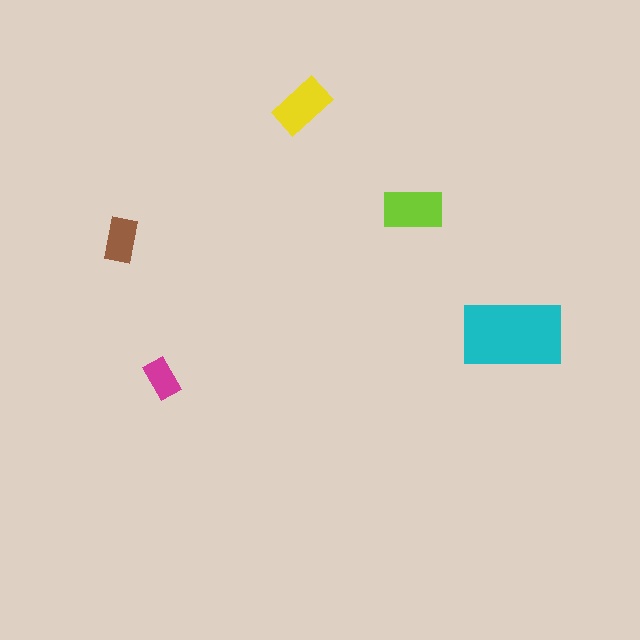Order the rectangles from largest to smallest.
the cyan one, the lime one, the yellow one, the brown one, the magenta one.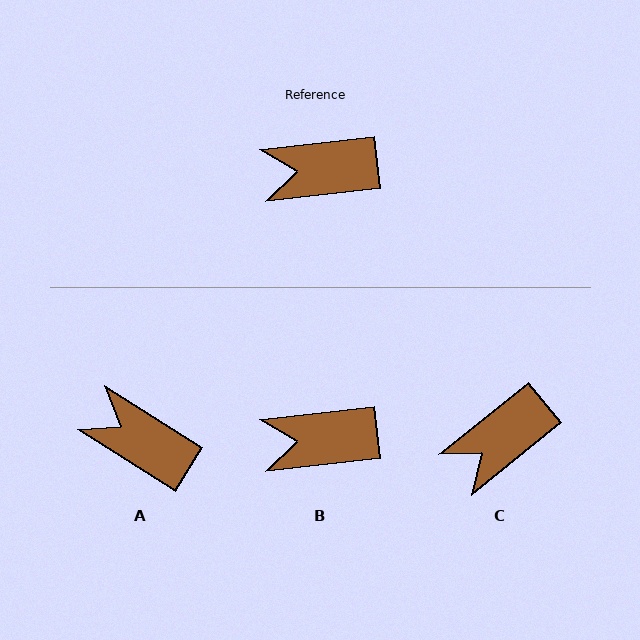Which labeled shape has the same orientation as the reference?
B.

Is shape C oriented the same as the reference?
No, it is off by about 32 degrees.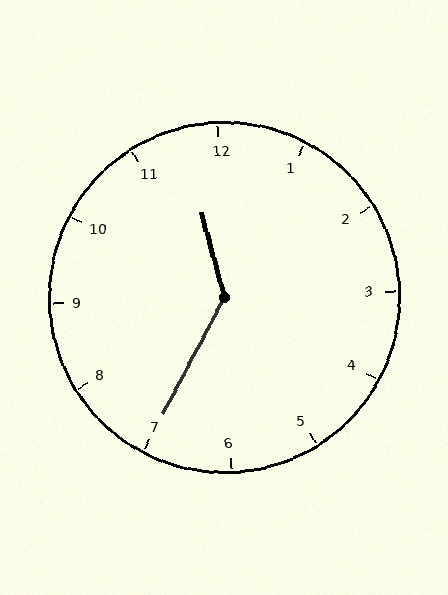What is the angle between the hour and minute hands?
Approximately 138 degrees.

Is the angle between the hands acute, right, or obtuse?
It is obtuse.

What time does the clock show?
11:35.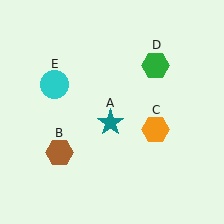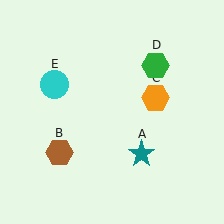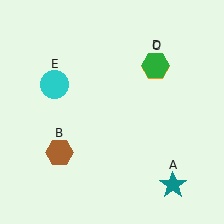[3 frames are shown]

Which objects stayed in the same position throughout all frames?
Brown hexagon (object B) and green hexagon (object D) and cyan circle (object E) remained stationary.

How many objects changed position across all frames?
2 objects changed position: teal star (object A), orange hexagon (object C).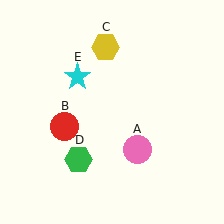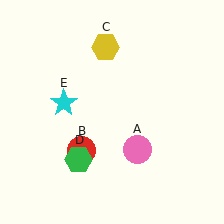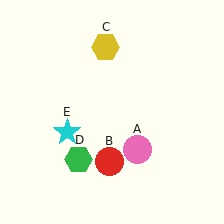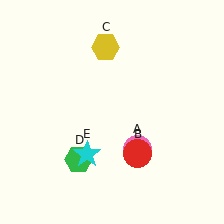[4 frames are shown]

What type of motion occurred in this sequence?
The red circle (object B), cyan star (object E) rotated counterclockwise around the center of the scene.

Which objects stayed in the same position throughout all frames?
Pink circle (object A) and yellow hexagon (object C) and green hexagon (object D) remained stationary.